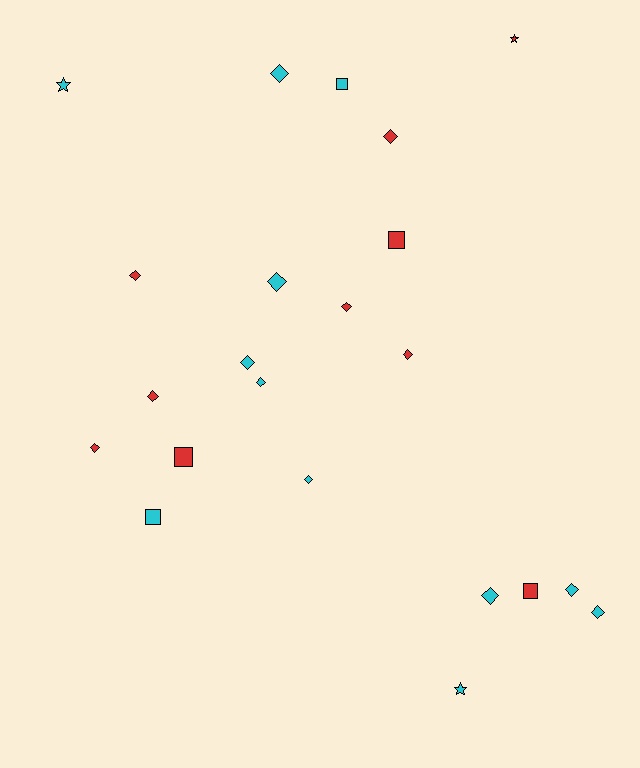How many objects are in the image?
There are 22 objects.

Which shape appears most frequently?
Diamond, with 14 objects.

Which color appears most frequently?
Cyan, with 12 objects.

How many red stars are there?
There is 1 red star.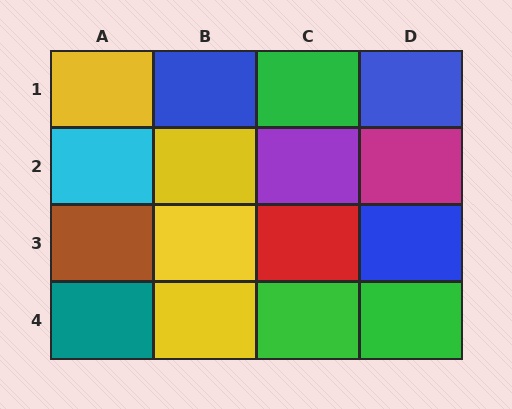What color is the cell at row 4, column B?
Yellow.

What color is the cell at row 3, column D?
Blue.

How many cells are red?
1 cell is red.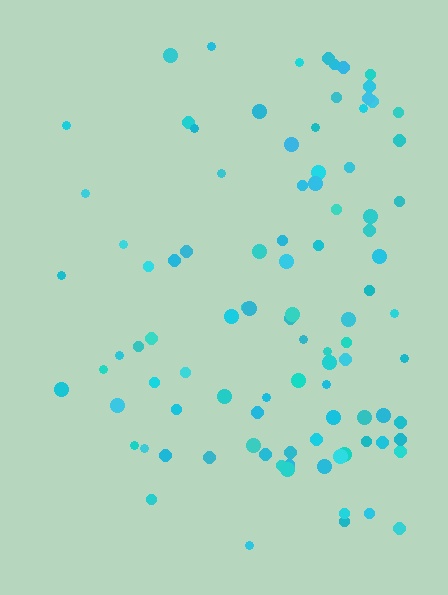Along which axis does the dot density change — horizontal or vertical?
Horizontal.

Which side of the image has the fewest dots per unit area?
The left.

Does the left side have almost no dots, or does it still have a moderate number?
Still a moderate number, just noticeably fewer than the right.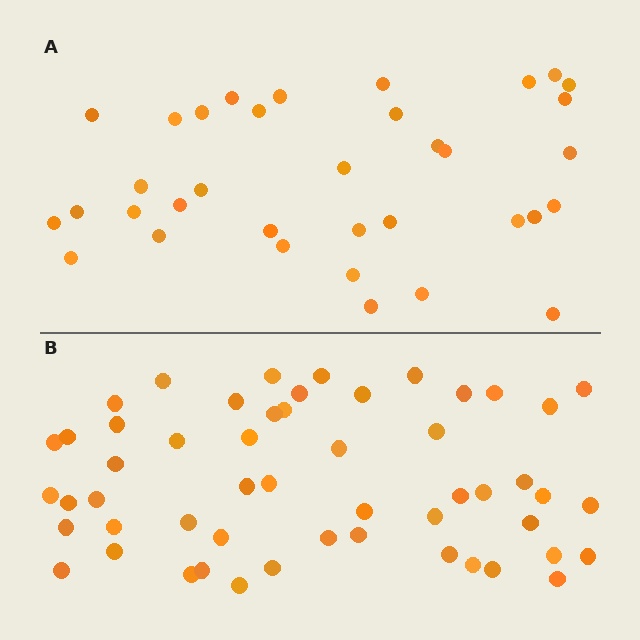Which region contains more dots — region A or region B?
Region B (the bottom region) has more dots.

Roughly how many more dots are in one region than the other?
Region B has approximately 20 more dots than region A.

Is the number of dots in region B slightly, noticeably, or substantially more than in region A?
Region B has substantially more. The ratio is roughly 1.5 to 1.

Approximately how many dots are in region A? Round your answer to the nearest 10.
About 40 dots. (The exact count is 35, which rounds to 40.)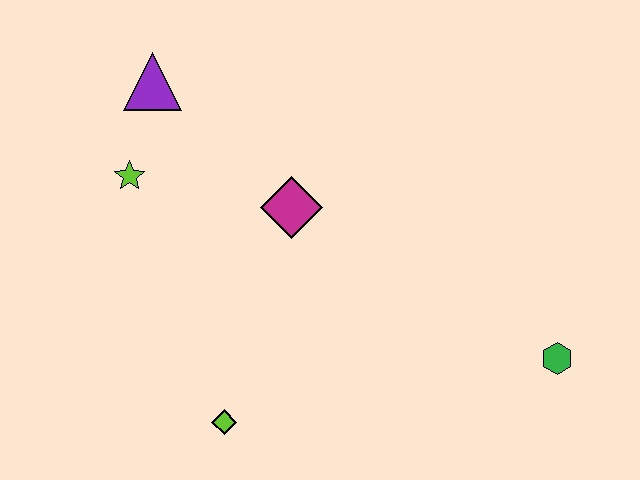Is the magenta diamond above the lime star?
No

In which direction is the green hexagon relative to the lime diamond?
The green hexagon is to the right of the lime diamond.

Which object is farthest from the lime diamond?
The purple triangle is farthest from the lime diamond.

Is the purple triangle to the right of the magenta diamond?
No